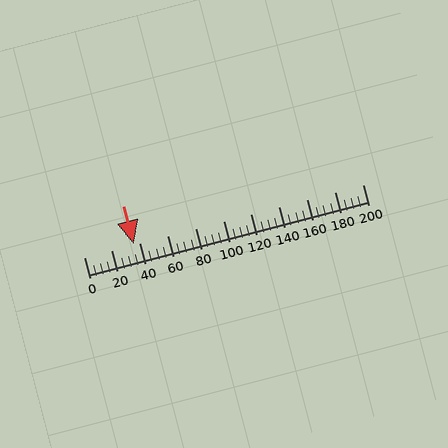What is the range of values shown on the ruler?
The ruler shows values from 0 to 200.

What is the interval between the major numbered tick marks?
The major tick marks are spaced 20 units apart.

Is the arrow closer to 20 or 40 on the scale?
The arrow is closer to 40.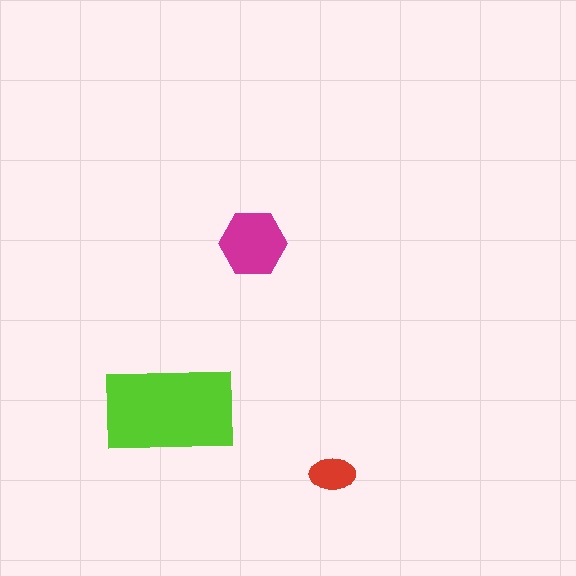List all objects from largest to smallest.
The lime rectangle, the magenta hexagon, the red ellipse.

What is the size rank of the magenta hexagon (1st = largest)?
2nd.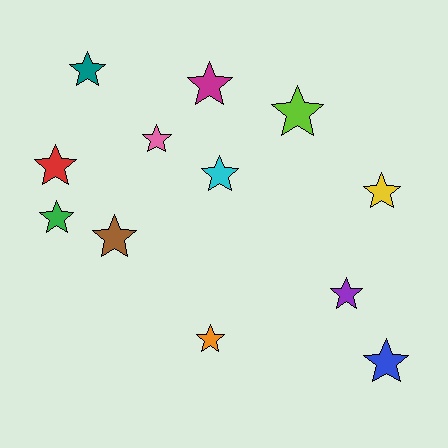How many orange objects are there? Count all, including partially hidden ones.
There is 1 orange object.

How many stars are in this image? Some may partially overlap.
There are 12 stars.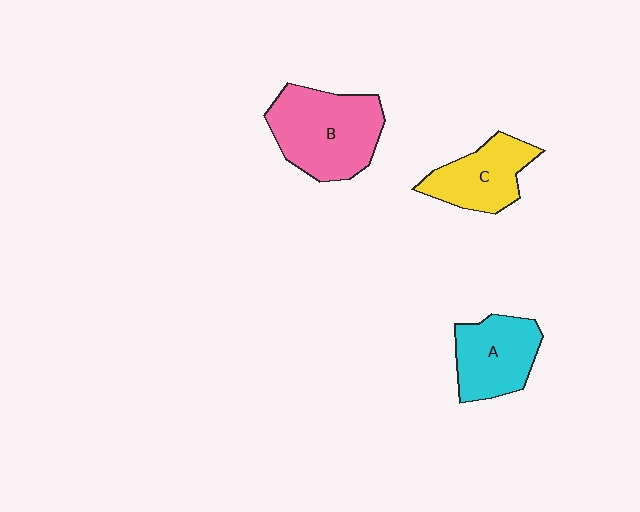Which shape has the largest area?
Shape B (pink).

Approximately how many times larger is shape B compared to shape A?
Approximately 1.4 times.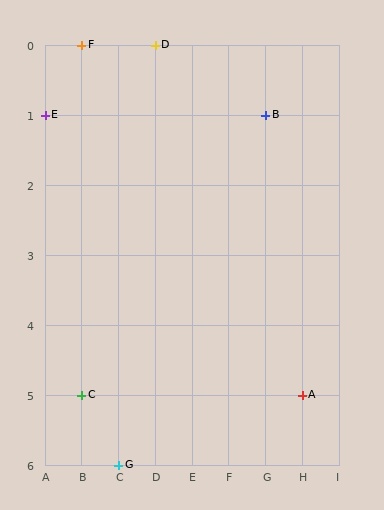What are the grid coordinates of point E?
Point E is at grid coordinates (A, 1).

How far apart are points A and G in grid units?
Points A and G are 5 columns and 1 row apart (about 5.1 grid units diagonally).